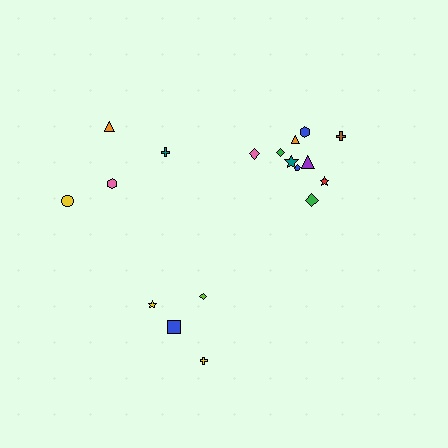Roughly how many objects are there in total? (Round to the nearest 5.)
Roughly 20 objects in total.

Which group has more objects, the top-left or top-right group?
The top-right group.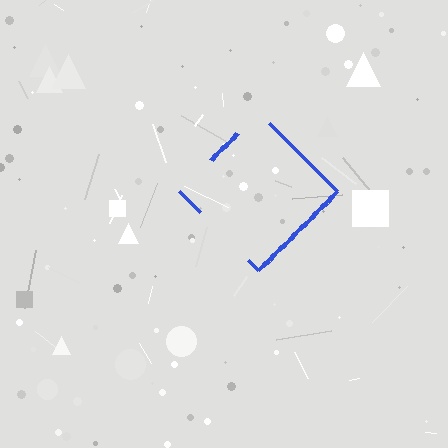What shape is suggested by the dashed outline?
The dashed outline suggests a diamond.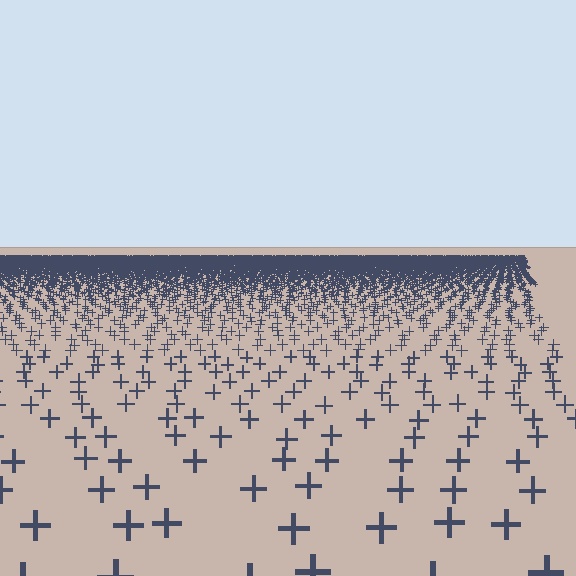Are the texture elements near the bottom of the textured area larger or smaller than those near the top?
Larger. Near the bottom, elements are closer to the viewer and appear at a bigger on-screen size.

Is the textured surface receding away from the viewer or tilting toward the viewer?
The surface is receding away from the viewer. Texture elements get smaller and denser toward the top.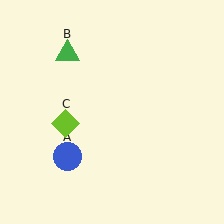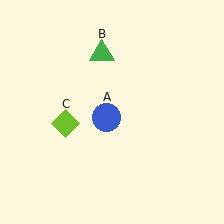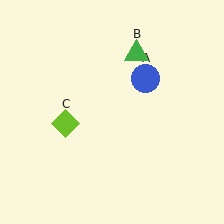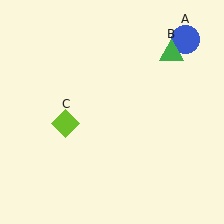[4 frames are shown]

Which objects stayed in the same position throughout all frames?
Lime diamond (object C) remained stationary.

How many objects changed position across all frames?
2 objects changed position: blue circle (object A), green triangle (object B).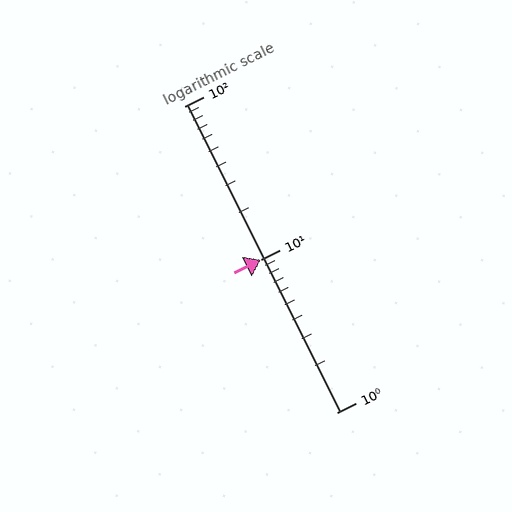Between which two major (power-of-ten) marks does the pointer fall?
The pointer is between 10 and 100.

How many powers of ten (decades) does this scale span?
The scale spans 2 decades, from 1 to 100.